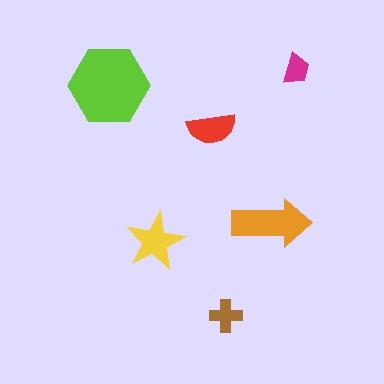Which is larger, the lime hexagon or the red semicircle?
The lime hexagon.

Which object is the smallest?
The magenta trapezoid.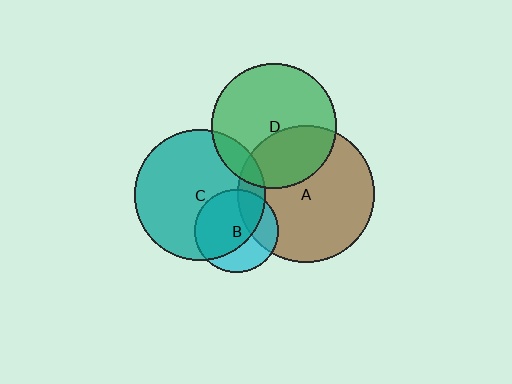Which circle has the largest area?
Circle A (brown).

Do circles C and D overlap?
Yes.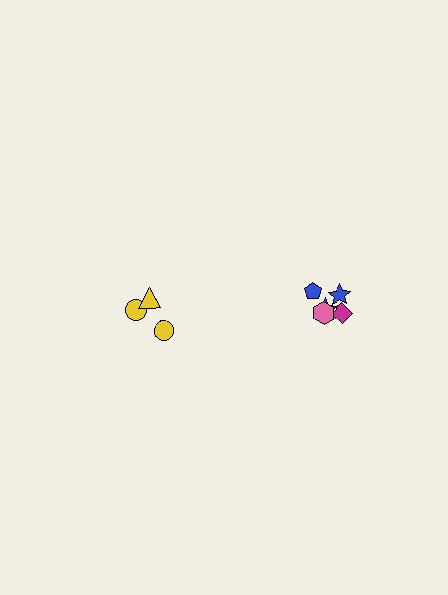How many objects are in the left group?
There are 3 objects.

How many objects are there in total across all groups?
There are 8 objects.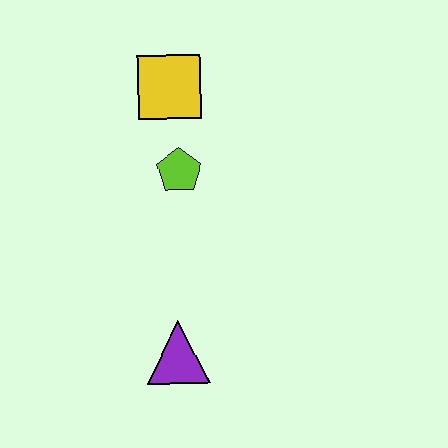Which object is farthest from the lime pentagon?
The purple triangle is farthest from the lime pentagon.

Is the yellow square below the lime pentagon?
No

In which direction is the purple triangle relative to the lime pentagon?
The purple triangle is below the lime pentagon.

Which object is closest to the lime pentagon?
The yellow square is closest to the lime pentagon.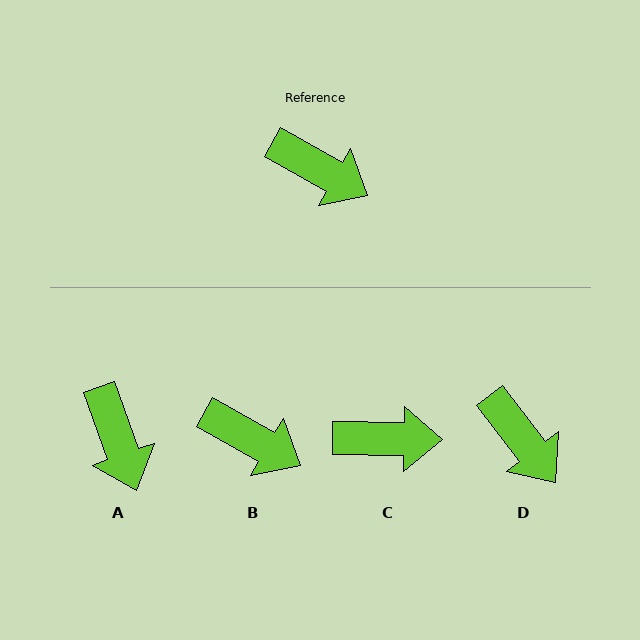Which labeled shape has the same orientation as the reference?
B.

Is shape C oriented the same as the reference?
No, it is off by about 29 degrees.